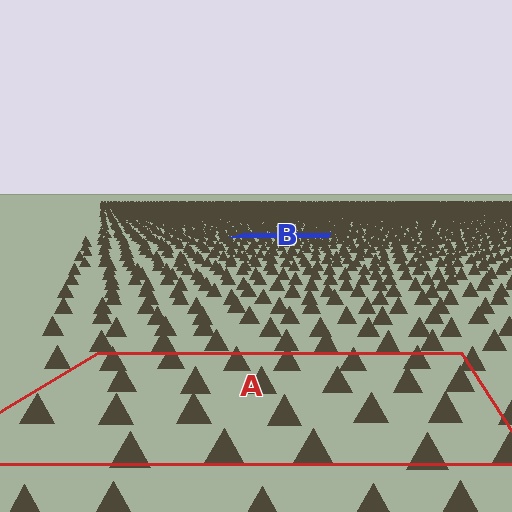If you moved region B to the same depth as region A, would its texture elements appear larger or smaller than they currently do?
They would appear larger. At a closer depth, the same texture elements are projected at a bigger on-screen size.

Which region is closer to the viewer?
Region A is closer. The texture elements there are larger and more spread out.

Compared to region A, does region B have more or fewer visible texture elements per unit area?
Region B has more texture elements per unit area — they are packed more densely because it is farther away.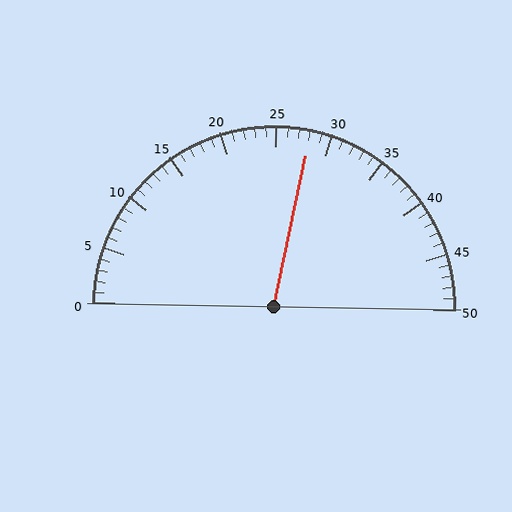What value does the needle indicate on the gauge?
The needle indicates approximately 28.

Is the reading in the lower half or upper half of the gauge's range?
The reading is in the upper half of the range (0 to 50).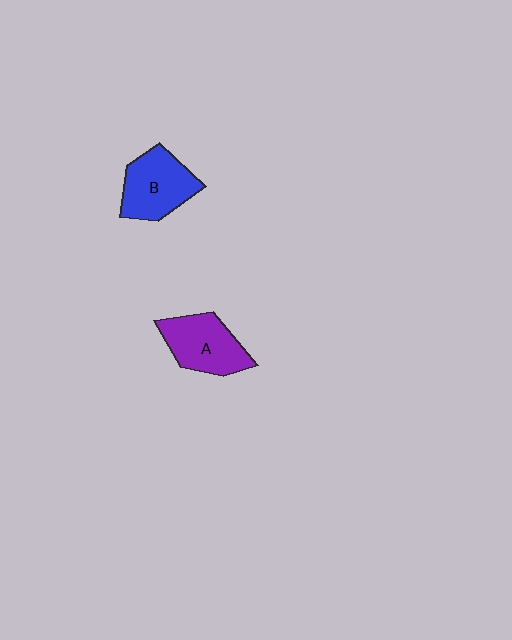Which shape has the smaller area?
Shape A (purple).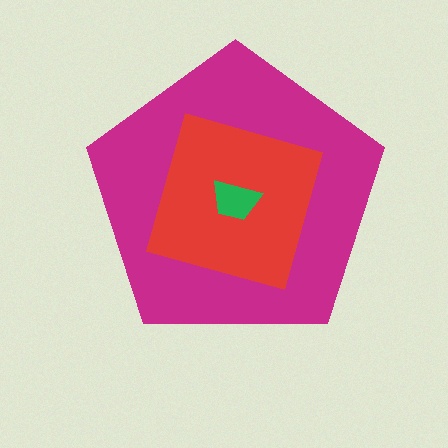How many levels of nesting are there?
3.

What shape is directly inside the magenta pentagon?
The red diamond.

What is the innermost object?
The green trapezoid.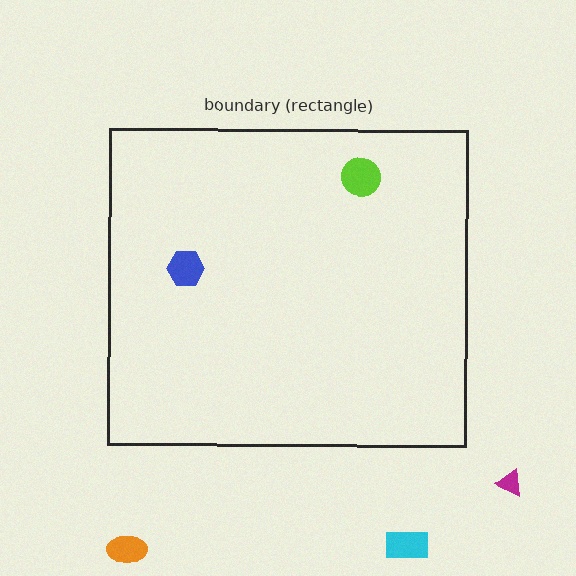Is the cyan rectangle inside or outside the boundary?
Outside.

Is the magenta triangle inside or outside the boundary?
Outside.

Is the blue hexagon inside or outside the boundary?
Inside.